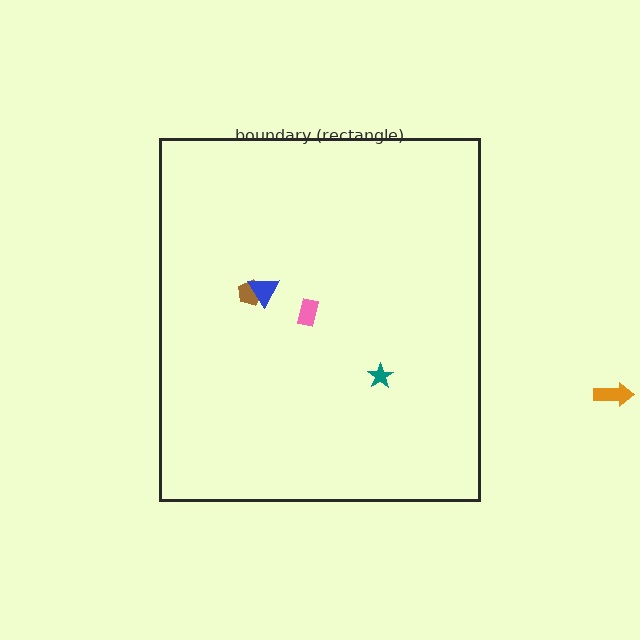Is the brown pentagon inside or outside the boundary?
Inside.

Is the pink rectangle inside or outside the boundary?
Inside.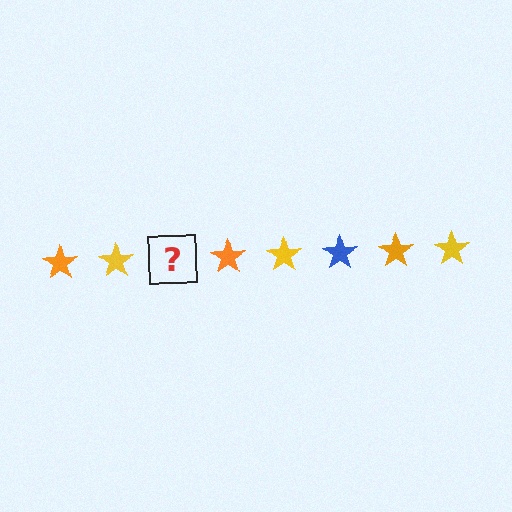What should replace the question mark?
The question mark should be replaced with a blue star.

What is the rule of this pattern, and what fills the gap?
The rule is that the pattern cycles through orange, yellow, blue stars. The gap should be filled with a blue star.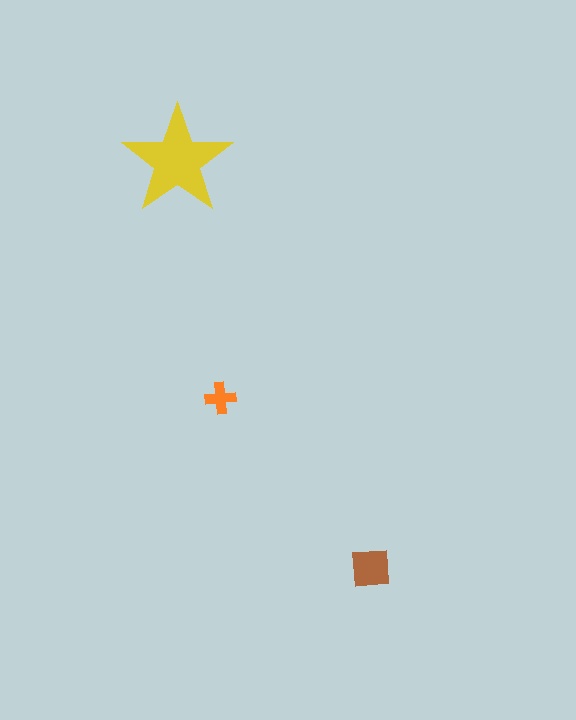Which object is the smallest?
The orange cross.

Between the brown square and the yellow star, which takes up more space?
The yellow star.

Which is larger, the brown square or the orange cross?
The brown square.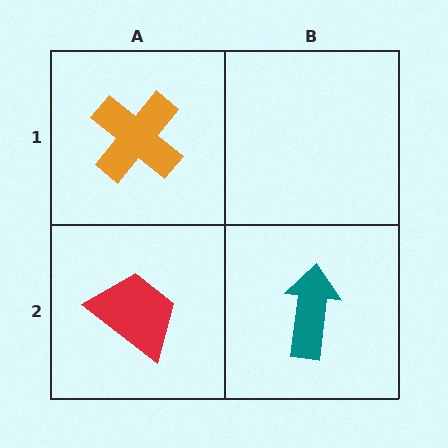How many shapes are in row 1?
1 shape.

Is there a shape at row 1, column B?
No, that cell is empty.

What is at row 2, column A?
A red trapezoid.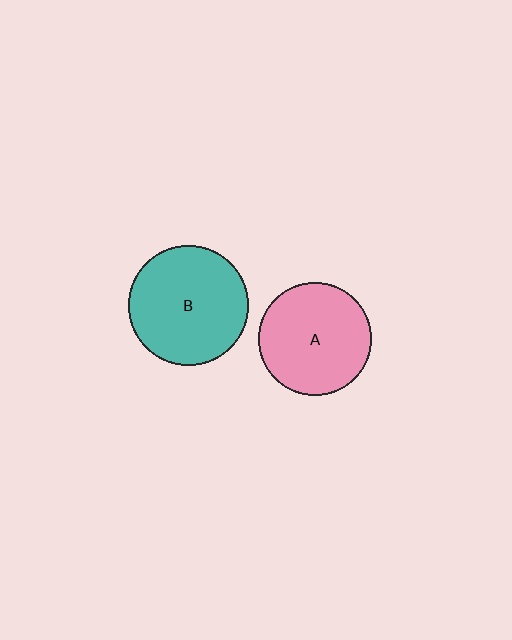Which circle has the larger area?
Circle B (teal).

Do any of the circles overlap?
No, none of the circles overlap.